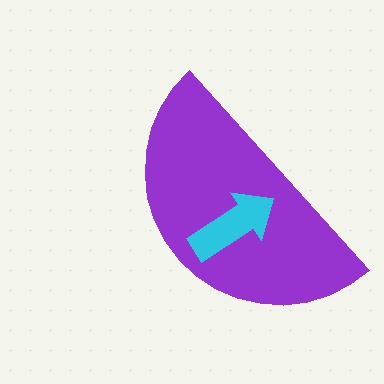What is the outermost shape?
The purple semicircle.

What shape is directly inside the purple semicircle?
The cyan arrow.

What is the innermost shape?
The cyan arrow.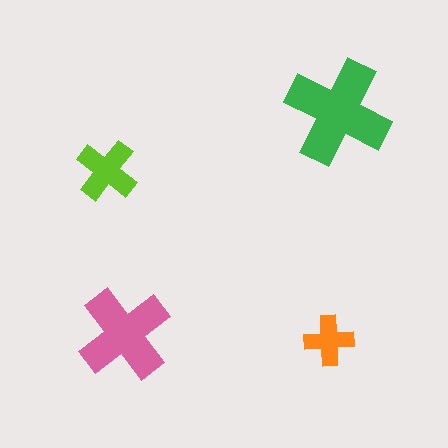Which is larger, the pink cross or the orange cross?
The pink one.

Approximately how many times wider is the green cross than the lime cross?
About 1.5 times wider.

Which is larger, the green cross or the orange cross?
The green one.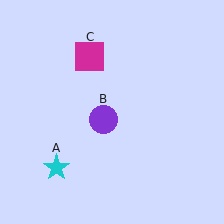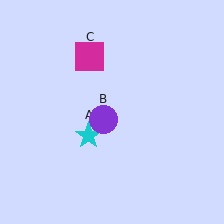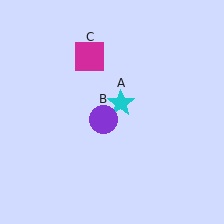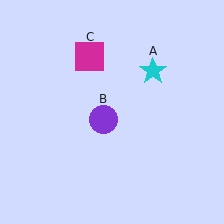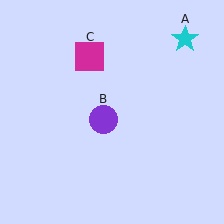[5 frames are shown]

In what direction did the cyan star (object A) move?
The cyan star (object A) moved up and to the right.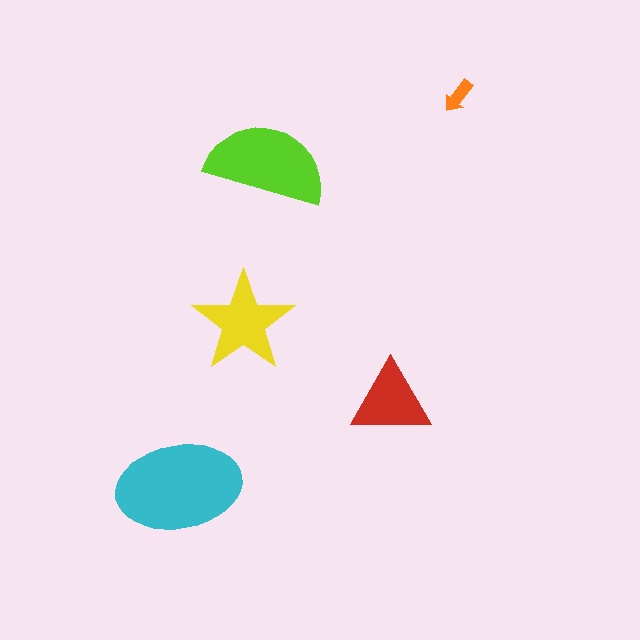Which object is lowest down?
The cyan ellipse is bottommost.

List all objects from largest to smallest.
The cyan ellipse, the lime semicircle, the yellow star, the red triangle, the orange arrow.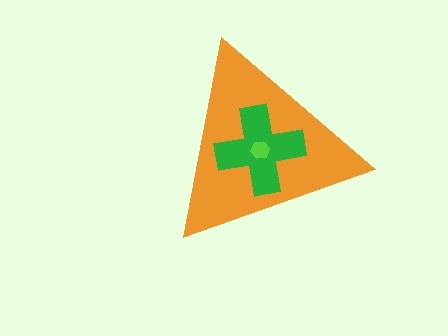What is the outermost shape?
The orange triangle.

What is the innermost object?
The lime hexagon.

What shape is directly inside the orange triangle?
The green cross.